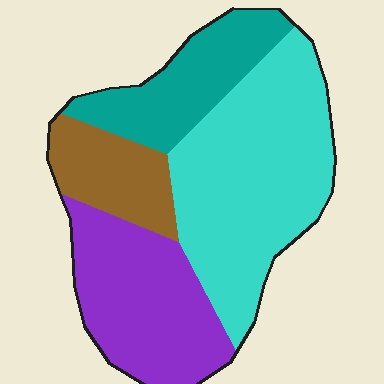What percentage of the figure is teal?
Teal takes up less than a quarter of the figure.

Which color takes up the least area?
Brown, at roughly 15%.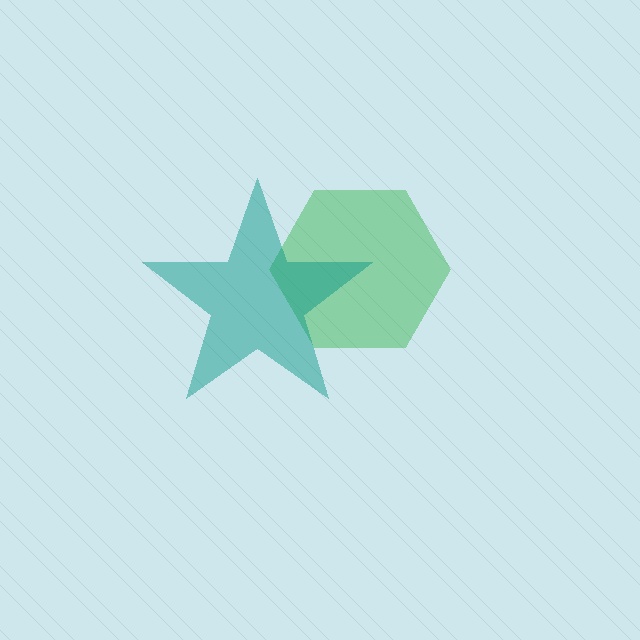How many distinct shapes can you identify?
There are 2 distinct shapes: a green hexagon, a teal star.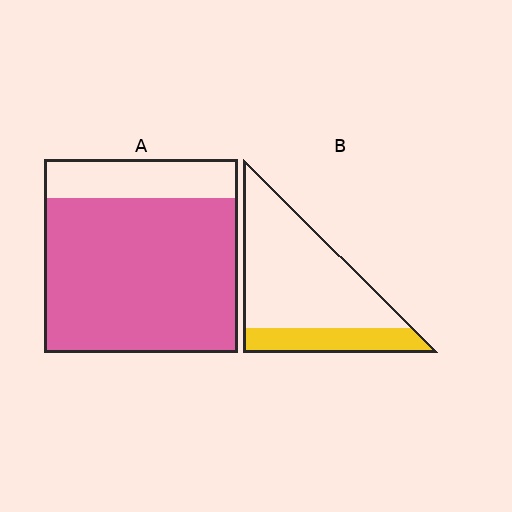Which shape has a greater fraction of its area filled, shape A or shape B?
Shape A.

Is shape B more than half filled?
No.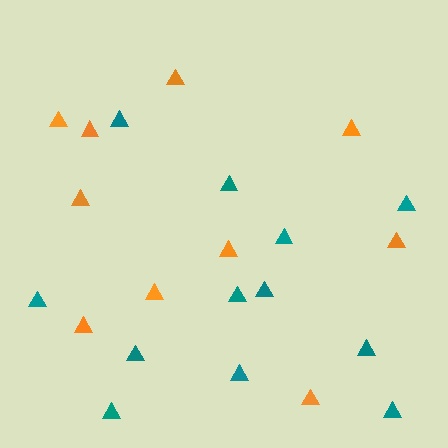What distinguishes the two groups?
There are 2 groups: one group of teal triangles (12) and one group of orange triangles (10).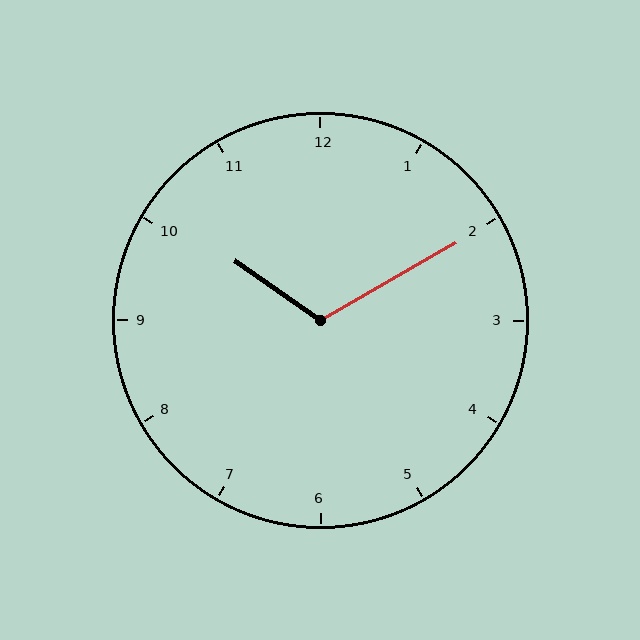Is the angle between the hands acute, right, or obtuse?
It is obtuse.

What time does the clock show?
10:10.